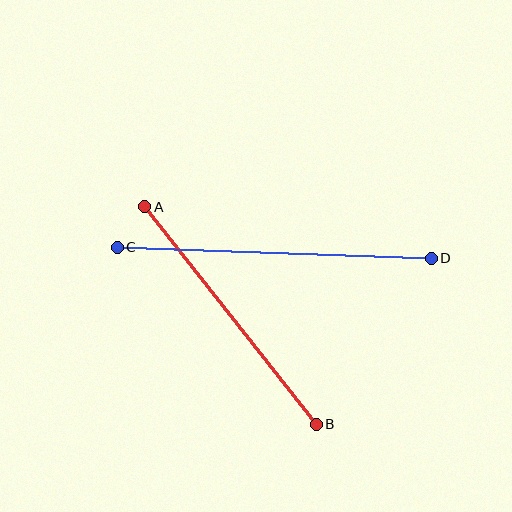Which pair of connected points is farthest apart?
Points C and D are farthest apart.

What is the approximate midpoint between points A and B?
The midpoint is at approximately (231, 316) pixels.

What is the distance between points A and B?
The distance is approximately 277 pixels.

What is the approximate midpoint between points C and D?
The midpoint is at approximately (274, 253) pixels.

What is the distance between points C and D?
The distance is approximately 314 pixels.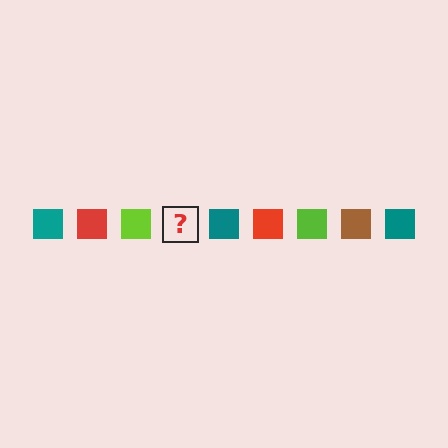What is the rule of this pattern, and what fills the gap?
The rule is that the pattern cycles through teal, red, lime, brown squares. The gap should be filled with a brown square.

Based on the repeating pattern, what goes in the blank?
The blank should be a brown square.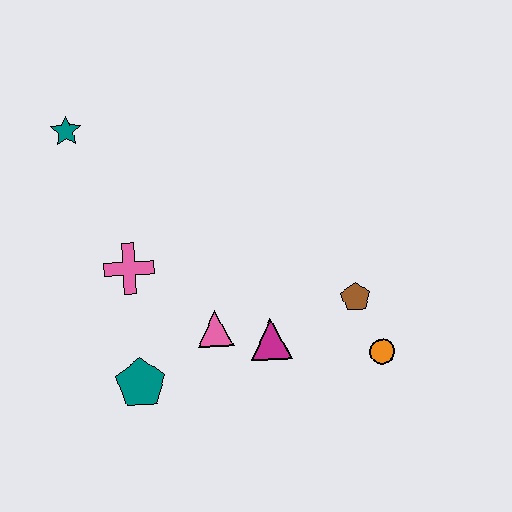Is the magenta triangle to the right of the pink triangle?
Yes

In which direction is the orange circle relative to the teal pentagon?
The orange circle is to the right of the teal pentagon.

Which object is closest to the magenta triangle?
The pink triangle is closest to the magenta triangle.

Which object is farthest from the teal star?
The orange circle is farthest from the teal star.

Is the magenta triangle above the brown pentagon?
No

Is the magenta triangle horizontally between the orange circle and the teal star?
Yes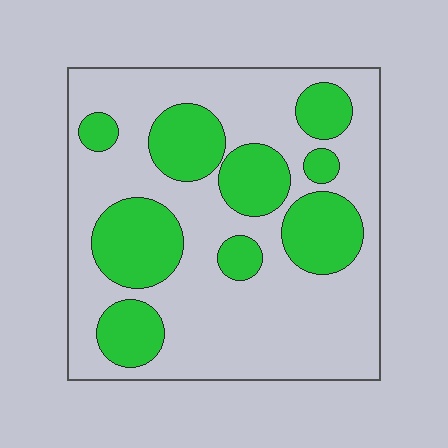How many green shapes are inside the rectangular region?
9.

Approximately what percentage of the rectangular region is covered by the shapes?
Approximately 30%.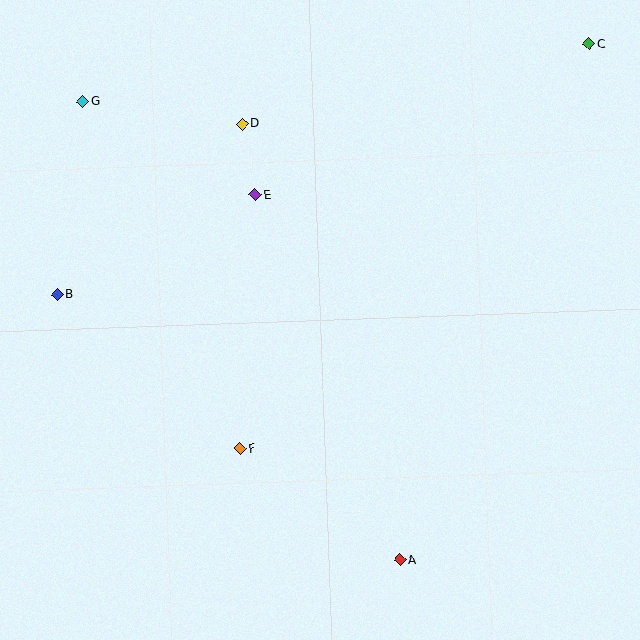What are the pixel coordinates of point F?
Point F is at (240, 449).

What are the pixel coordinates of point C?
Point C is at (589, 44).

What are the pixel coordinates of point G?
Point G is at (83, 102).